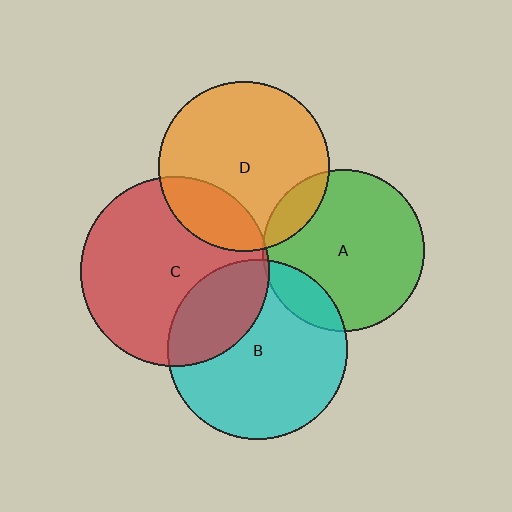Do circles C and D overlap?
Yes.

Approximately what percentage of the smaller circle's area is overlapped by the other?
Approximately 20%.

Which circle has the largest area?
Circle C (red).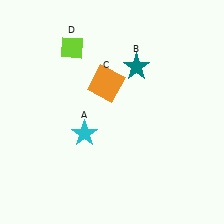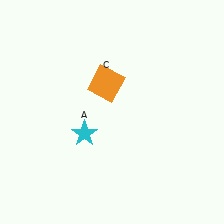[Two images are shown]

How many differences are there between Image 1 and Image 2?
There are 2 differences between the two images.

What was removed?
The teal star (B), the lime diamond (D) were removed in Image 2.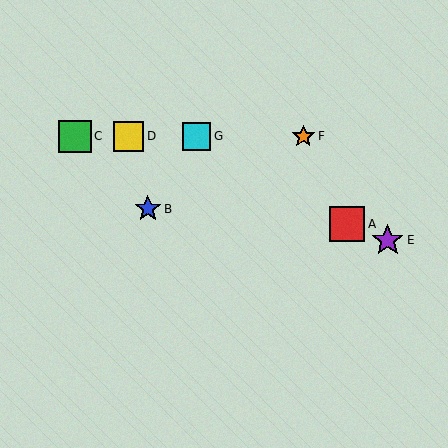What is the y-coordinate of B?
Object B is at y≈209.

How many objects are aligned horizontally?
4 objects (C, D, F, G) are aligned horizontally.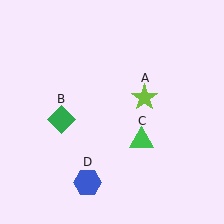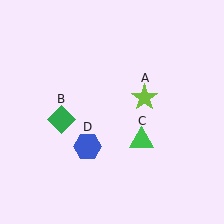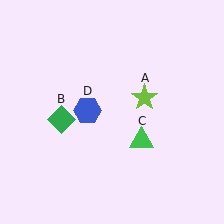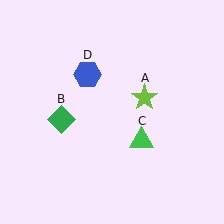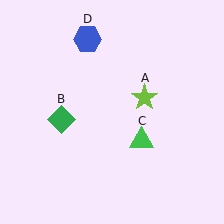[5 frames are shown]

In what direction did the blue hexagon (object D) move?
The blue hexagon (object D) moved up.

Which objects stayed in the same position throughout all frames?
Lime star (object A) and green diamond (object B) and green triangle (object C) remained stationary.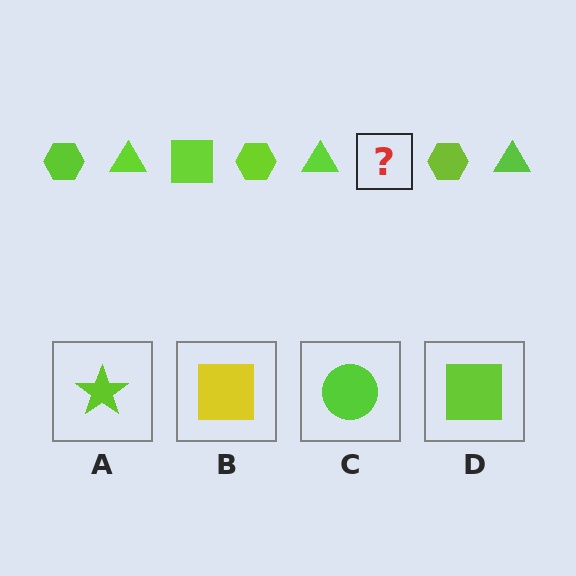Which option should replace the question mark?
Option D.